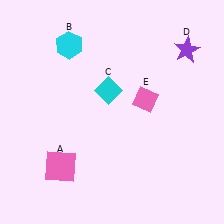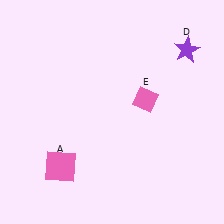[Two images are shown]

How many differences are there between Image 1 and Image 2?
There are 2 differences between the two images.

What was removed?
The cyan diamond (C), the cyan hexagon (B) were removed in Image 2.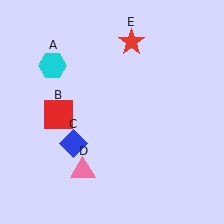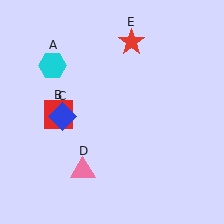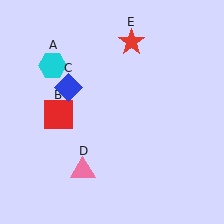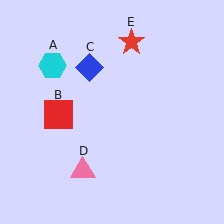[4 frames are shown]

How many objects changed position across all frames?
1 object changed position: blue diamond (object C).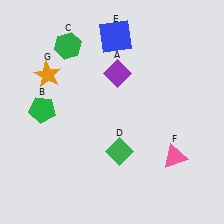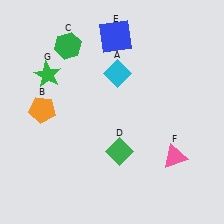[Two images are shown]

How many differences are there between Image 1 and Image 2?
There are 3 differences between the two images.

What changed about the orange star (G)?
In Image 1, G is orange. In Image 2, it changed to green.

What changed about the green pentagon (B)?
In Image 1, B is green. In Image 2, it changed to orange.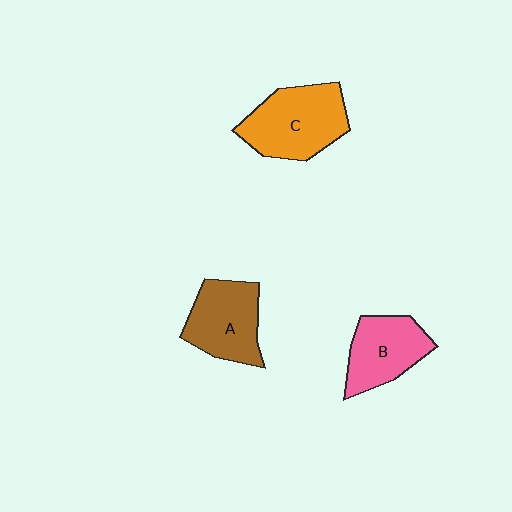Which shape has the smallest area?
Shape B (pink).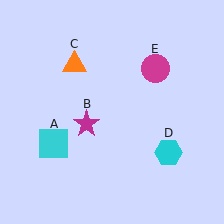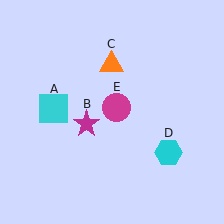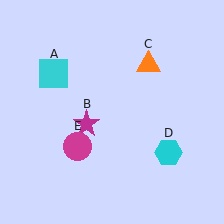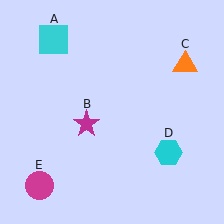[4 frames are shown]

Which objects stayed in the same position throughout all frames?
Magenta star (object B) and cyan hexagon (object D) remained stationary.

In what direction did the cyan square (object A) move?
The cyan square (object A) moved up.